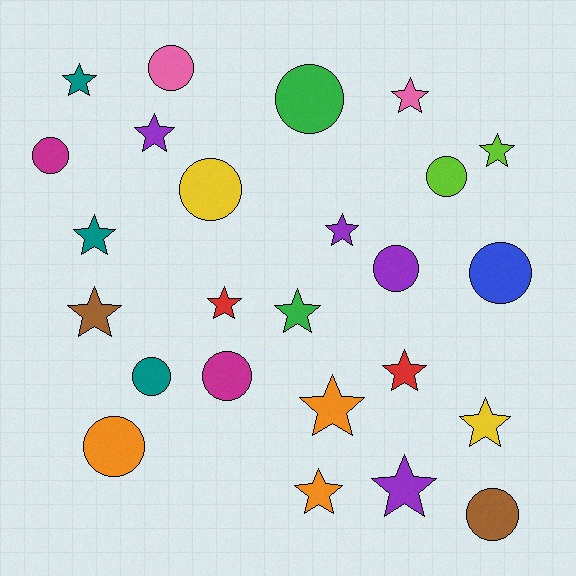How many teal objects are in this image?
There are 3 teal objects.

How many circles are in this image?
There are 11 circles.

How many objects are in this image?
There are 25 objects.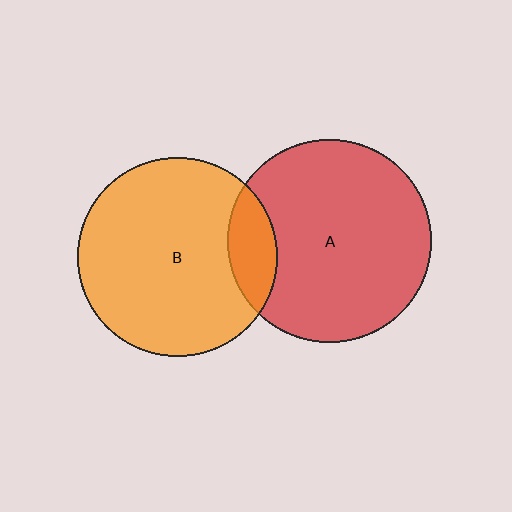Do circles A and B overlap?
Yes.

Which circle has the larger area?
Circle A (red).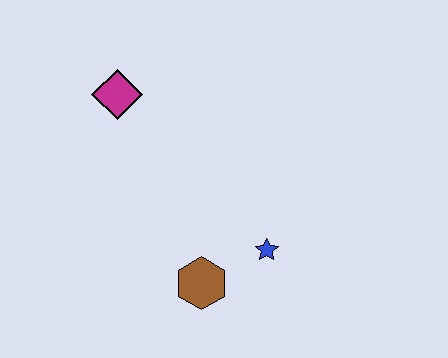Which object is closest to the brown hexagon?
The blue star is closest to the brown hexagon.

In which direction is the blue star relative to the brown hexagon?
The blue star is to the right of the brown hexagon.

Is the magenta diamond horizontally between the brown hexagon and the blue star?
No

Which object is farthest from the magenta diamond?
The blue star is farthest from the magenta diamond.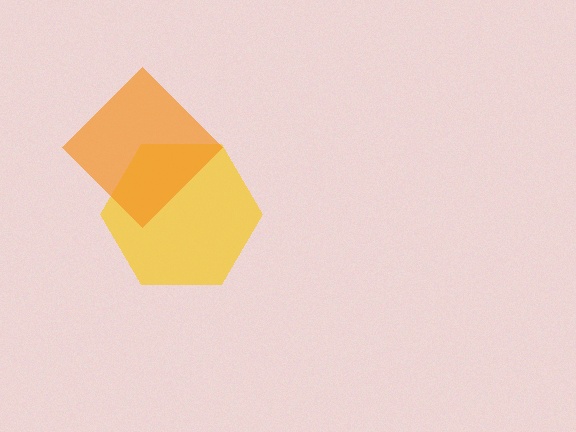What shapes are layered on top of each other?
The layered shapes are: a yellow hexagon, an orange diamond.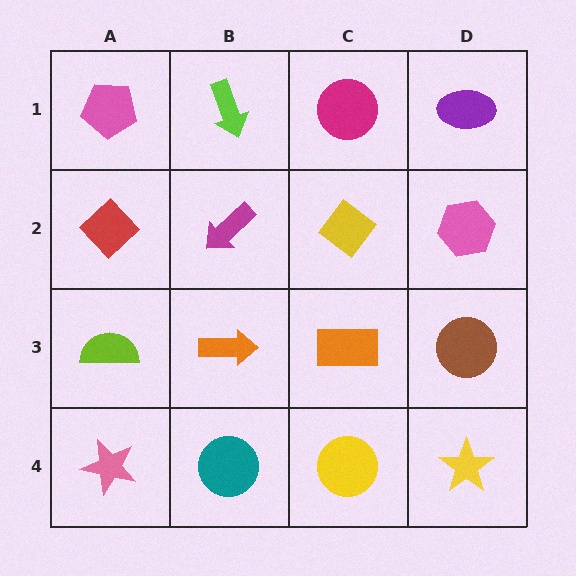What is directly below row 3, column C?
A yellow circle.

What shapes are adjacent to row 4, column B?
An orange arrow (row 3, column B), a pink star (row 4, column A), a yellow circle (row 4, column C).